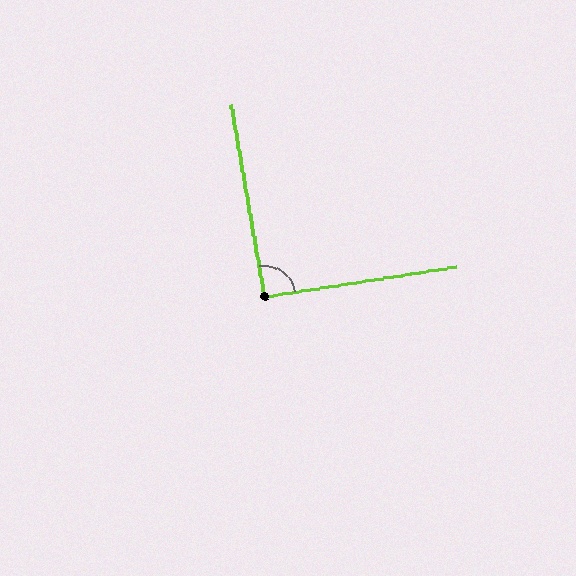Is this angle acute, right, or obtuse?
It is approximately a right angle.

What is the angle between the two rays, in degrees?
Approximately 91 degrees.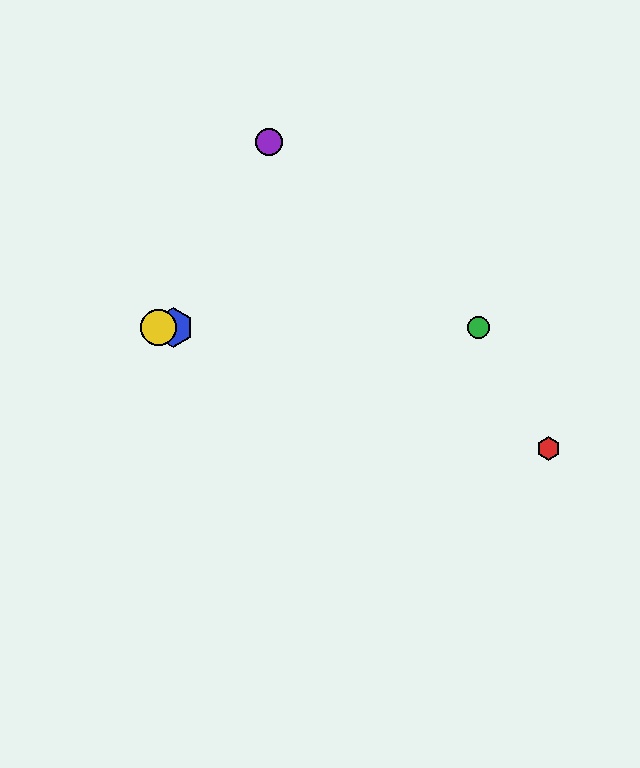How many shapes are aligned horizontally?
3 shapes (the blue hexagon, the green circle, the yellow circle) are aligned horizontally.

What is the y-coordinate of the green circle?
The green circle is at y≈327.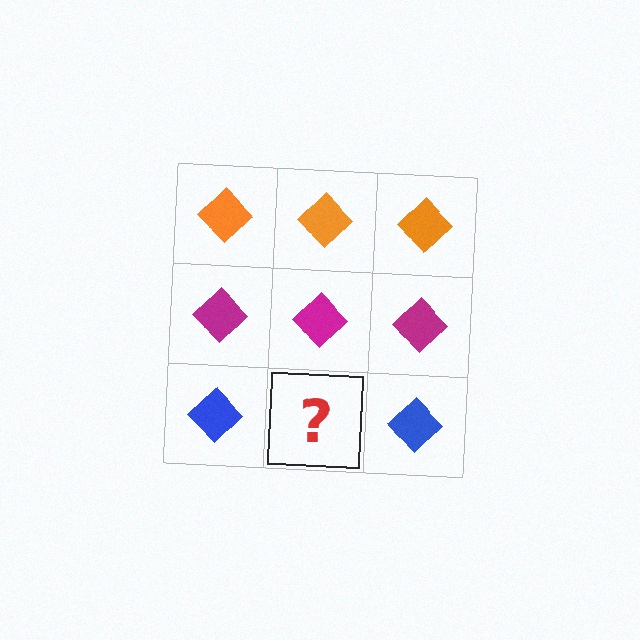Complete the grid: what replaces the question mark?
The question mark should be replaced with a blue diamond.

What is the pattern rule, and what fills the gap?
The rule is that each row has a consistent color. The gap should be filled with a blue diamond.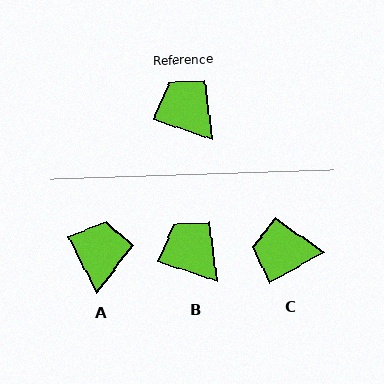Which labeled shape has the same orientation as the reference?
B.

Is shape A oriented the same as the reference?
No, it is off by about 45 degrees.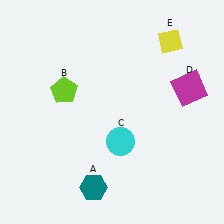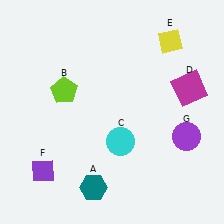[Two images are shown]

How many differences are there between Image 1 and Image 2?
There are 2 differences between the two images.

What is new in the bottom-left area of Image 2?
A purple diamond (F) was added in the bottom-left area of Image 2.